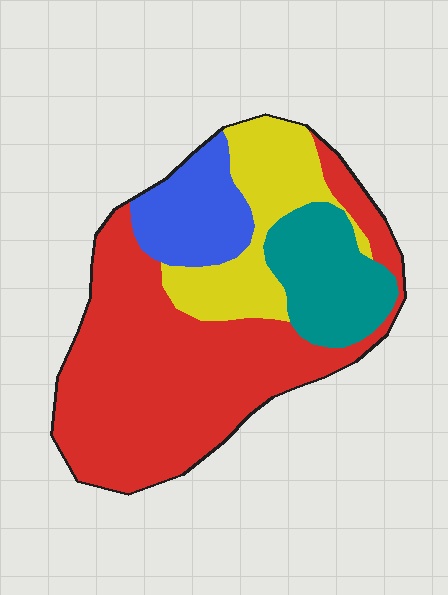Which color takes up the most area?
Red, at roughly 55%.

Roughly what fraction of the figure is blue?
Blue takes up about one eighth (1/8) of the figure.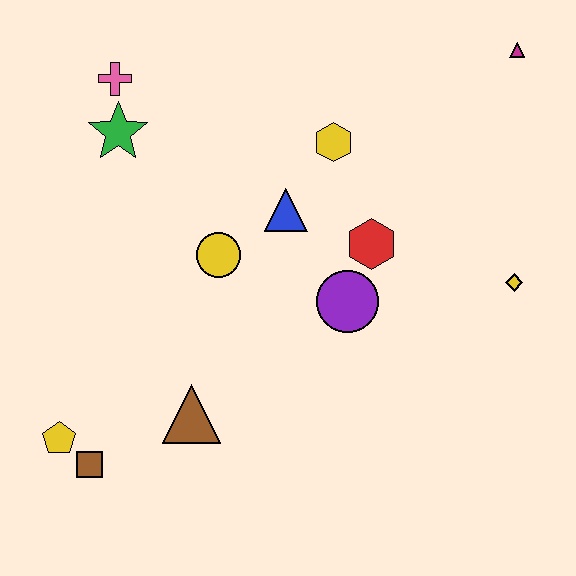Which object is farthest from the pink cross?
The yellow diamond is farthest from the pink cross.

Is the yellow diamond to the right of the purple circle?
Yes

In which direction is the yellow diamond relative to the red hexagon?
The yellow diamond is to the right of the red hexagon.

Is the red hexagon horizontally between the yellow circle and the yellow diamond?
Yes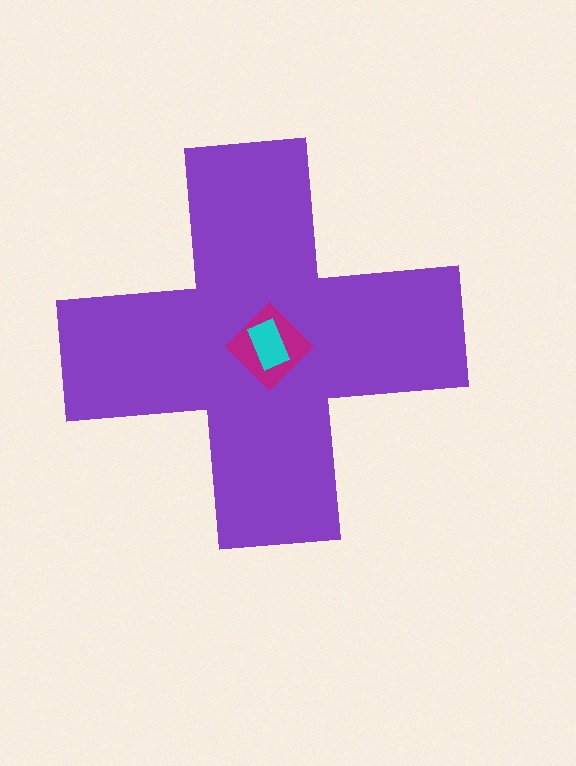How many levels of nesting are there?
3.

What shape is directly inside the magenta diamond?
The cyan rectangle.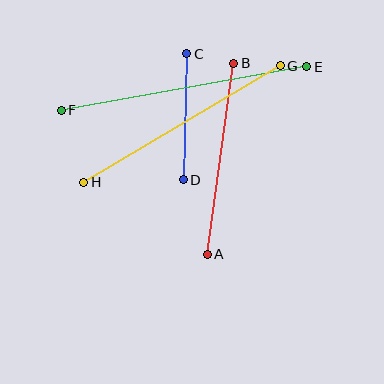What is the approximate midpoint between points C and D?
The midpoint is at approximately (185, 117) pixels.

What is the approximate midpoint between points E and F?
The midpoint is at approximately (184, 88) pixels.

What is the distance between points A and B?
The distance is approximately 193 pixels.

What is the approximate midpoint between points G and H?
The midpoint is at approximately (182, 124) pixels.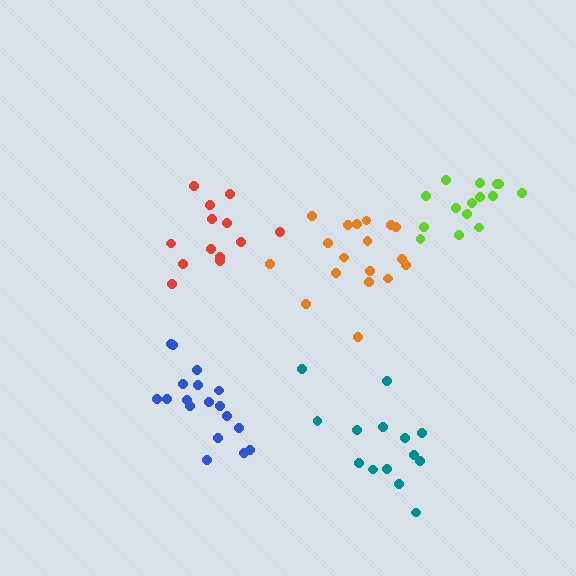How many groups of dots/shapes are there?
There are 5 groups.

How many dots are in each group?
Group 1: 13 dots, Group 2: 15 dots, Group 3: 14 dots, Group 4: 18 dots, Group 5: 18 dots (78 total).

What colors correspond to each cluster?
The clusters are colored: red, lime, teal, blue, orange.